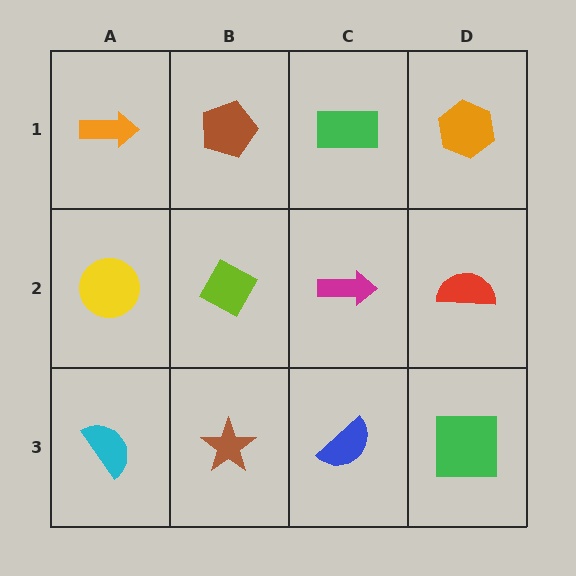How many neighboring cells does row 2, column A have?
3.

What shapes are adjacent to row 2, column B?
A brown pentagon (row 1, column B), a brown star (row 3, column B), a yellow circle (row 2, column A), a magenta arrow (row 2, column C).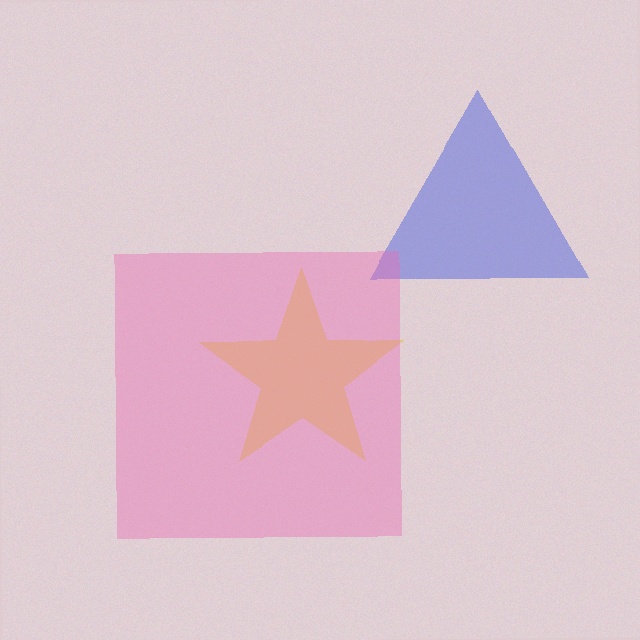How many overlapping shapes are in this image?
There are 3 overlapping shapes in the image.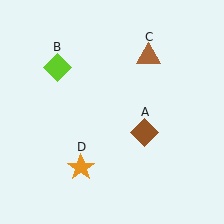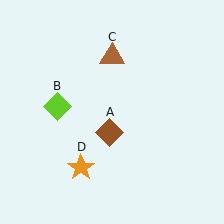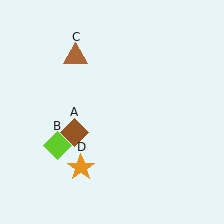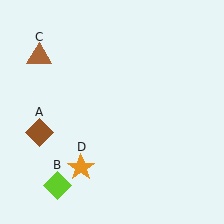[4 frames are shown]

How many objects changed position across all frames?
3 objects changed position: brown diamond (object A), lime diamond (object B), brown triangle (object C).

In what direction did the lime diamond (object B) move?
The lime diamond (object B) moved down.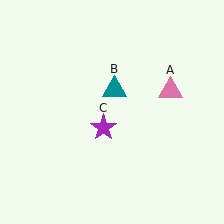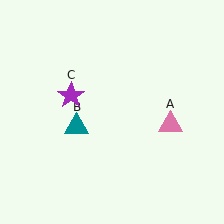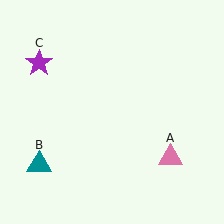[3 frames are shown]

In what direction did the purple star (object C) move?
The purple star (object C) moved up and to the left.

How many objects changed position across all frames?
3 objects changed position: pink triangle (object A), teal triangle (object B), purple star (object C).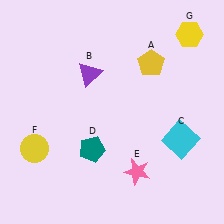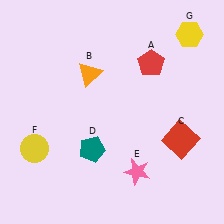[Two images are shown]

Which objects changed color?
A changed from yellow to red. B changed from purple to orange. C changed from cyan to red.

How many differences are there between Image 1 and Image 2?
There are 3 differences between the two images.